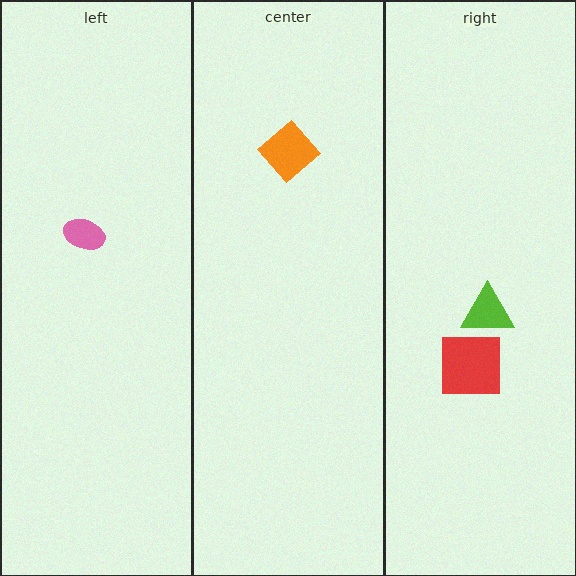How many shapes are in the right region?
2.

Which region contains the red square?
The right region.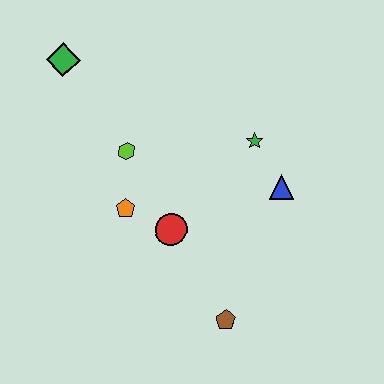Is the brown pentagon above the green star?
No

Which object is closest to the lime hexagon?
The orange pentagon is closest to the lime hexagon.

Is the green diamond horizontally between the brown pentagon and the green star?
No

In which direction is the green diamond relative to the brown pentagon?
The green diamond is above the brown pentagon.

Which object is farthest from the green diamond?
The brown pentagon is farthest from the green diamond.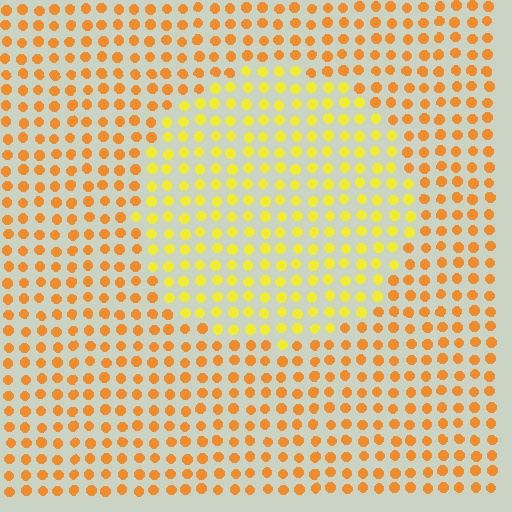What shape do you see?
I see a circle.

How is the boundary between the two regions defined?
The boundary is defined purely by a slight shift in hue (about 29 degrees). Spacing, size, and orientation are identical on both sides.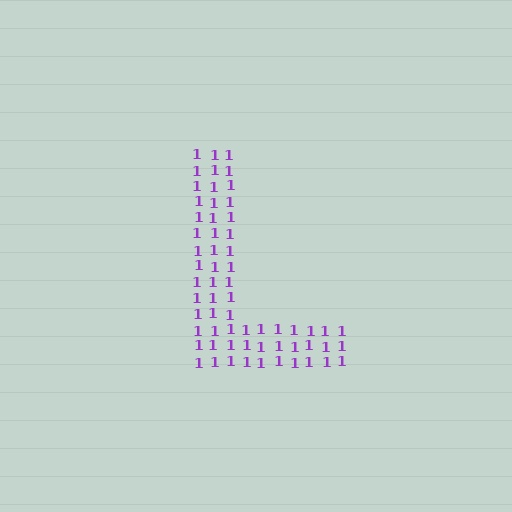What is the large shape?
The large shape is the letter L.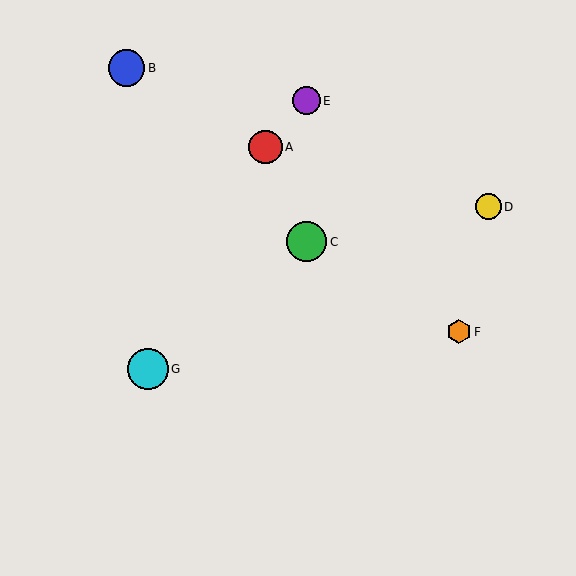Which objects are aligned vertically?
Objects C, E are aligned vertically.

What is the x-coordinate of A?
Object A is at x≈266.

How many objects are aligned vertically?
2 objects (C, E) are aligned vertically.